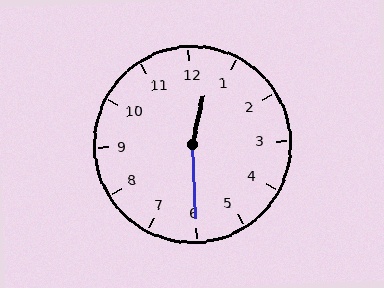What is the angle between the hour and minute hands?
Approximately 165 degrees.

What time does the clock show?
12:30.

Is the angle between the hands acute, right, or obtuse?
It is obtuse.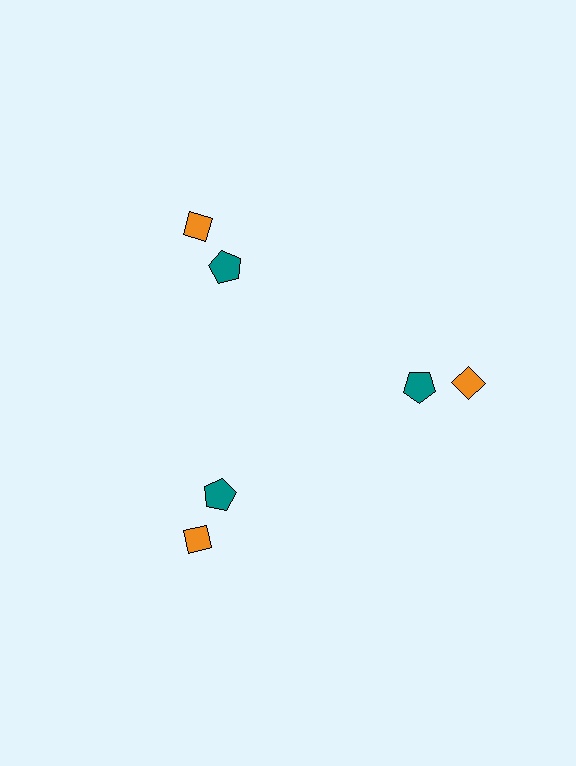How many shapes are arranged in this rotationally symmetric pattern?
There are 6 shapes, arranged in 3 groups of 2.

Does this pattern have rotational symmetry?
Yes, this pattern has 3-fold rotational symmetry. It looks the same after rotating 120 degrees around the center.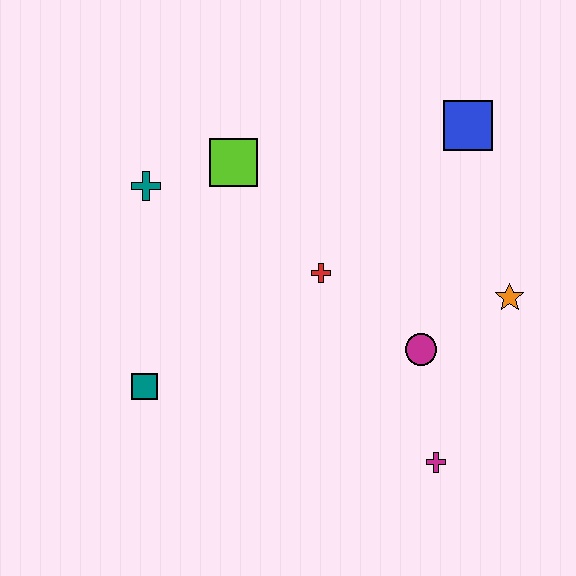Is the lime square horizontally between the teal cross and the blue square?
Yes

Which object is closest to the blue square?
The orange star is closest to the blue square.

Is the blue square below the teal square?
No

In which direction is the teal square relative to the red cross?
The teal square is to the left of the red cross.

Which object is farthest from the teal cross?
The magenta cross is farthest from the teal cross.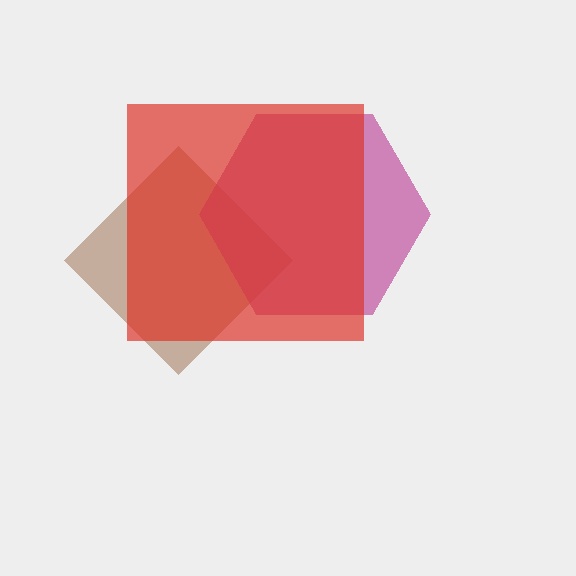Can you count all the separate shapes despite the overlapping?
Yes, there are 3 separate shapes.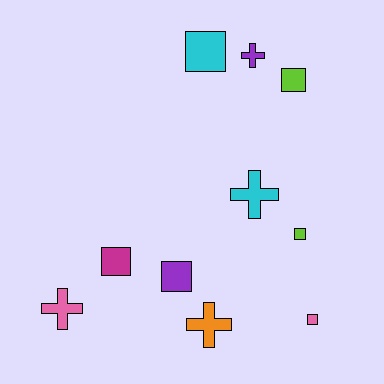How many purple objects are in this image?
There are 2 purple objects.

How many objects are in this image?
There are 10 objects.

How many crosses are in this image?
There are 4 crosses.